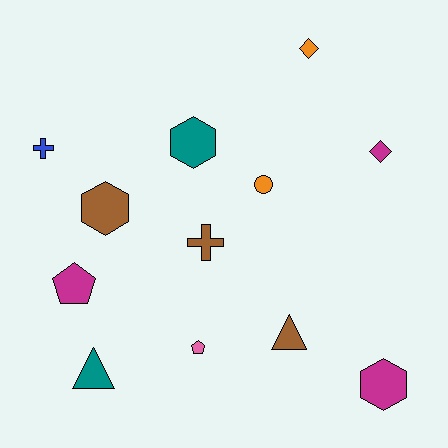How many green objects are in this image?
There are no green objects.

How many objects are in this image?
There are 12 objects.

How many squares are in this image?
There are no squares.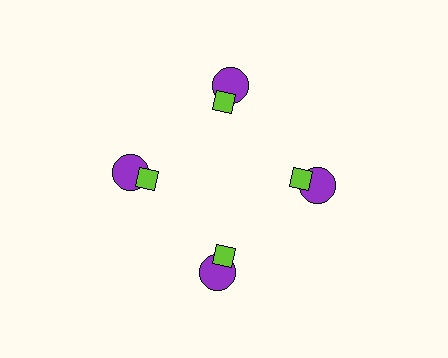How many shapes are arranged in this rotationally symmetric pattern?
There are 8 shapes, arranged in 4 groups of 2.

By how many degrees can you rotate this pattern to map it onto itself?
The pattern maps onto itself every 90 degrees of rotation.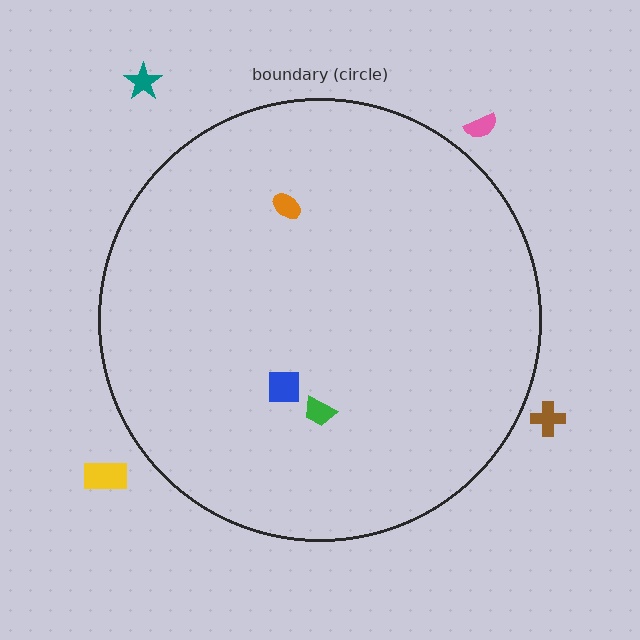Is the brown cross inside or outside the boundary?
Outside.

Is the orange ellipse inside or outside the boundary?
Inside.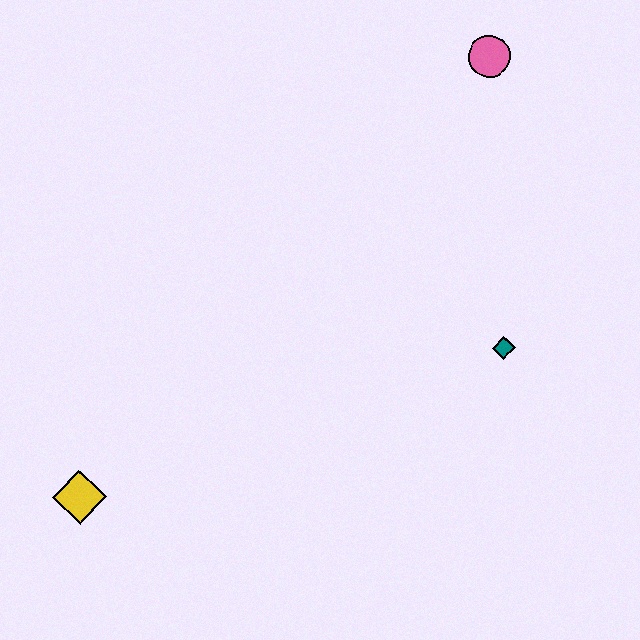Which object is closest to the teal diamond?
The pink circle is closest to the teal diamond.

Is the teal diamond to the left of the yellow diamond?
No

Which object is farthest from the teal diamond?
The yellow diamond is farthest from the teal diamond.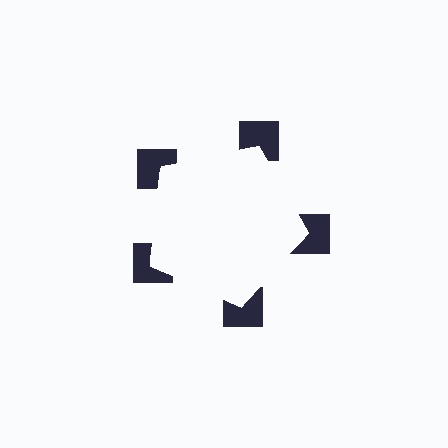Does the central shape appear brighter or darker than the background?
It typically appears slightly brighter than the background, even though no actual brightness change is drawn.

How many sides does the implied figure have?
5 sides.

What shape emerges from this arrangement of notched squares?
An illusory pentagon — its edges are inferred from the aligned wedge cuts in the notched squares, not physically drawn.